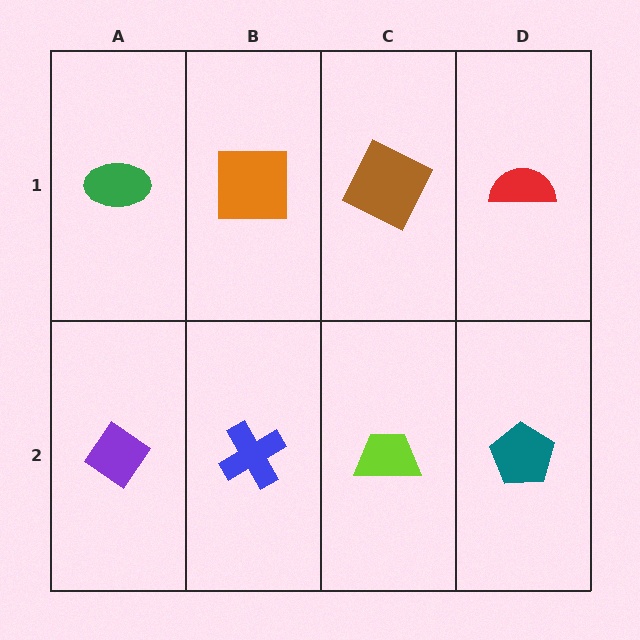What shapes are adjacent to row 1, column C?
A lime trapezoid (row 2, column C), an orange square (row 1, column B), a red semicircle (row 1, column D).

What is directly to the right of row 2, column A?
A blue cross.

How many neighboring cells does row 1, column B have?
3.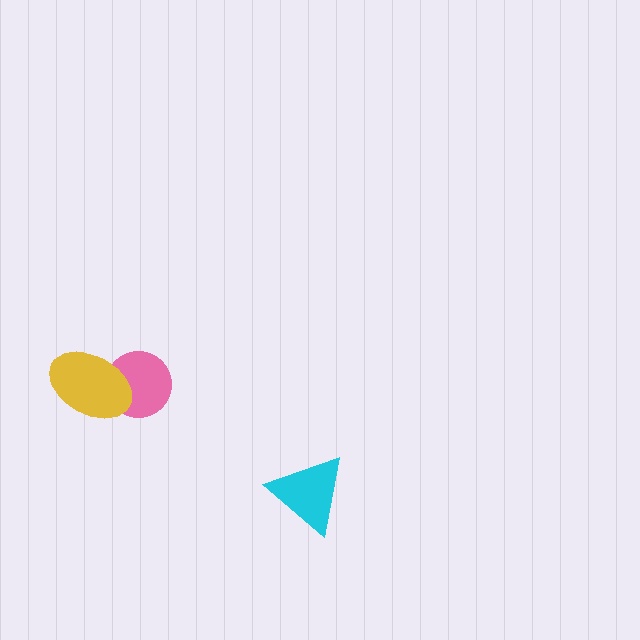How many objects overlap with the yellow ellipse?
1 object overlaps with the yellow ellipse.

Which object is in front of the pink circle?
The yellow ellipse is in front of the pink circle.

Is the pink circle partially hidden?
Yes, it is partially covered by another shape.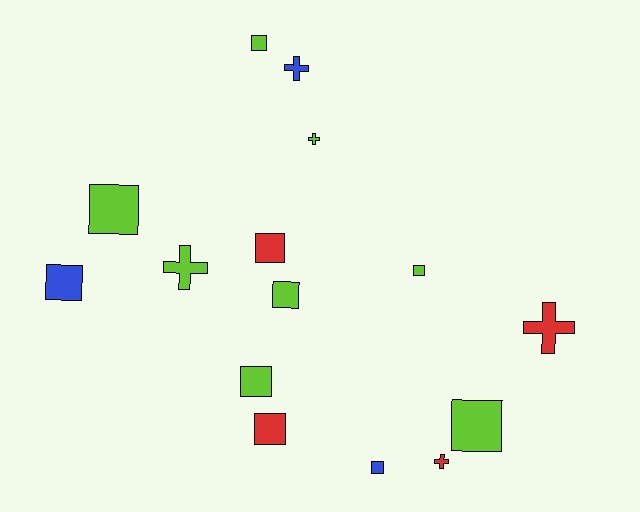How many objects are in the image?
There are 15 objects.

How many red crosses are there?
There are 2 red crosses.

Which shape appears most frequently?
Square, with 10 objects.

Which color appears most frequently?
Lime, with 8 objects.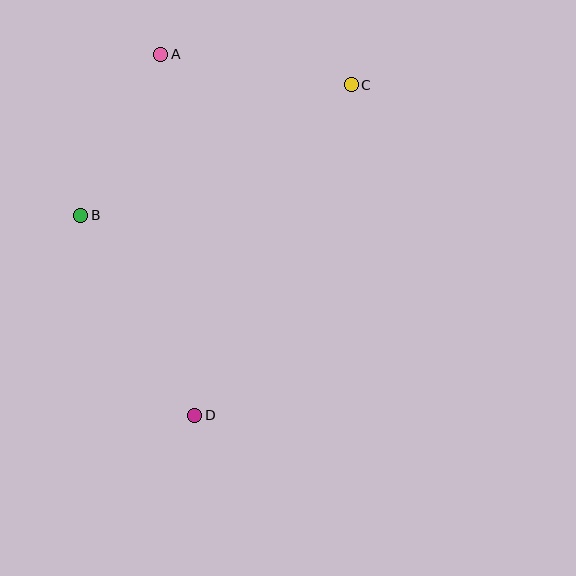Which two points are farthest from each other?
Points C and D are farthest from each other.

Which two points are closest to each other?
Points A and B are closest to each other.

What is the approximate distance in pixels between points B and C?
The distance between B and C is approximately 300 pixels.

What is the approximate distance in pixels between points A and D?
The distance between A and D is approximately 363 pixels.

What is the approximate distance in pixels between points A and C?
The distance between A and C is approximately 193 pixels.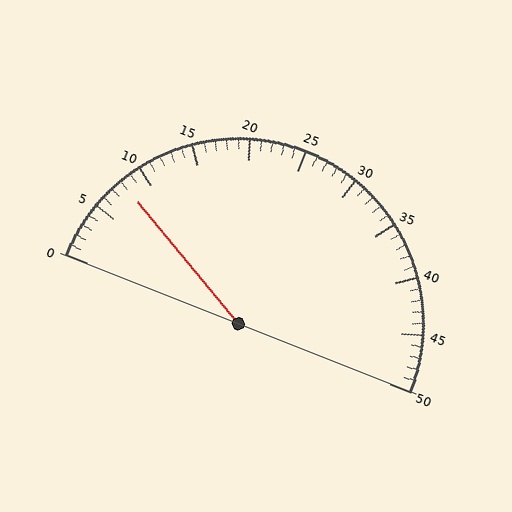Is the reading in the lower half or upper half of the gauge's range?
The reading is in the lower half of the range (0 to 50).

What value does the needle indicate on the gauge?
The needle indicates approximately 8.